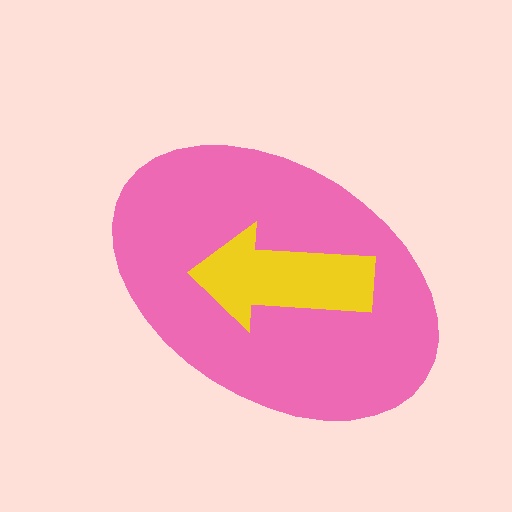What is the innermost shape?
The yellow arrow.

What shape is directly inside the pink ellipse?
The yellow arrow.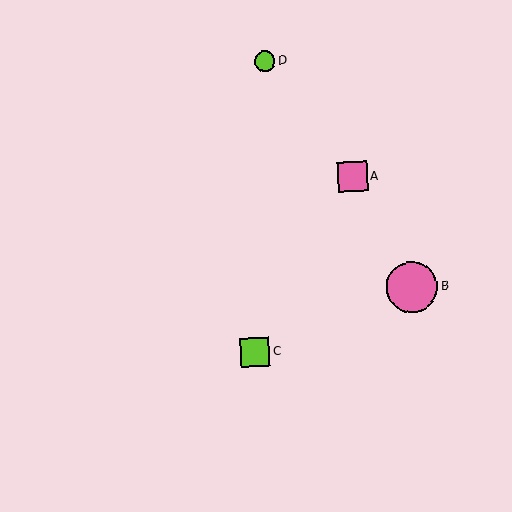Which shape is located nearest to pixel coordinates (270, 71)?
The lime circle (labeled D) at (265, 61) is nearest to that location.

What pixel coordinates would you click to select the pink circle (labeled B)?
Click at (412, 287) to select the pink circle B.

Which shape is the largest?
The pink circle (labeled B) is the largest.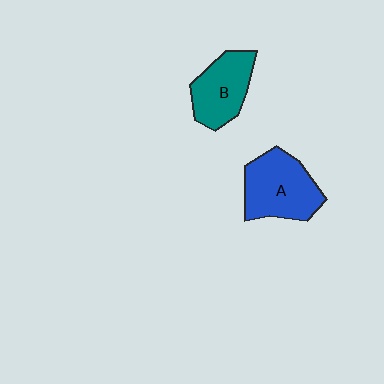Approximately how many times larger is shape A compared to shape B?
Approximately 1.2 times.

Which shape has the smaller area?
Shape B (teal).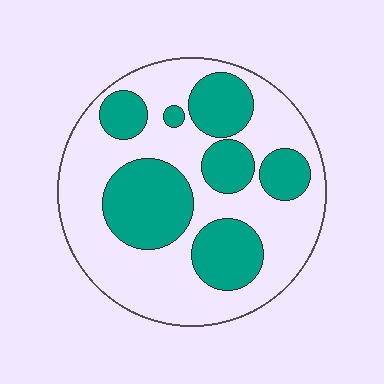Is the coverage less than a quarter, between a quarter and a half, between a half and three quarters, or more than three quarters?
Between a quarter and a half.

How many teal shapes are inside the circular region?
7.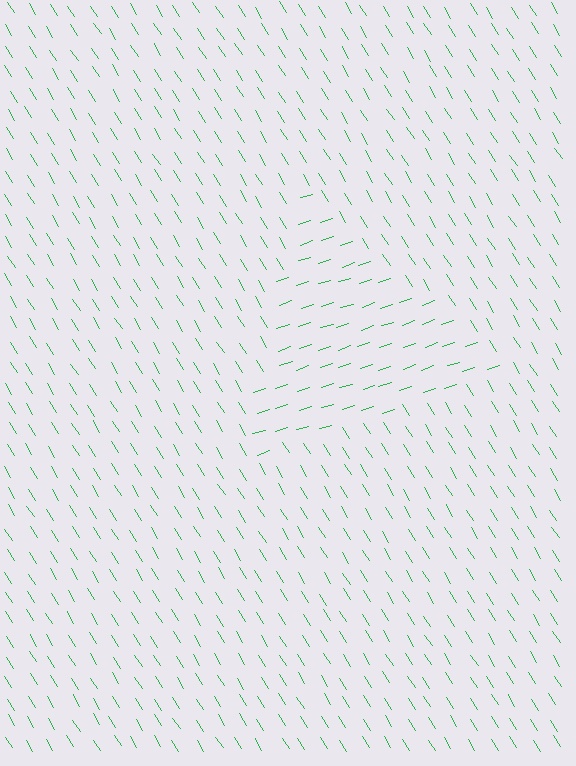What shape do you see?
I see a triangle.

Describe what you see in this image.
The image is filled with small green line segments. A triangle region in the image has lines oriented differently from the surrounding lines, creating a visible texture boundary.